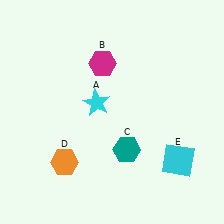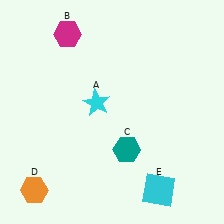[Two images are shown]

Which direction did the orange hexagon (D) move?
The orange hexagon (D) moved left.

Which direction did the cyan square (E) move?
The cyan square (E) moved down.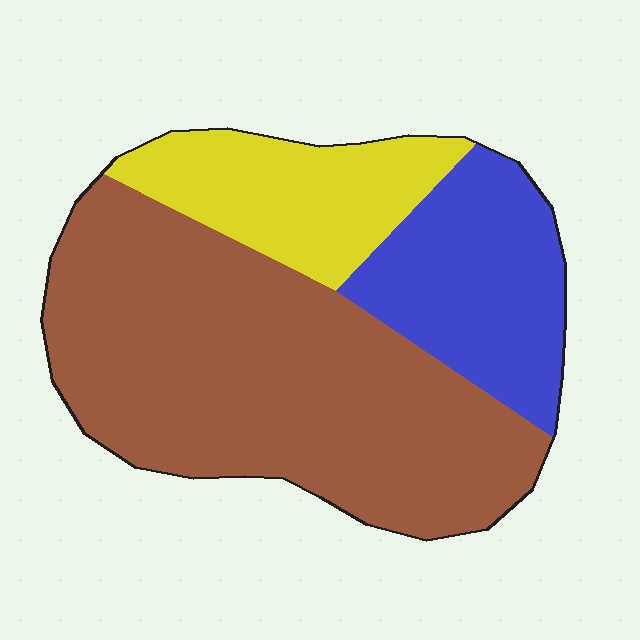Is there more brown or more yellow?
Brown.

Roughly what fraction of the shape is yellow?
Yellow covers about 20% of the shape.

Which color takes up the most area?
Brown, at roughly 60%.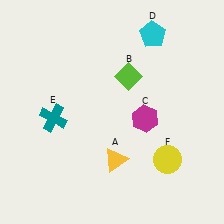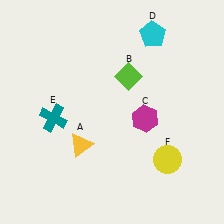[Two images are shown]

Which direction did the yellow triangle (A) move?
The yellow triangle (A) moved left.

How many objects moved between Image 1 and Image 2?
1 object moved between the two images.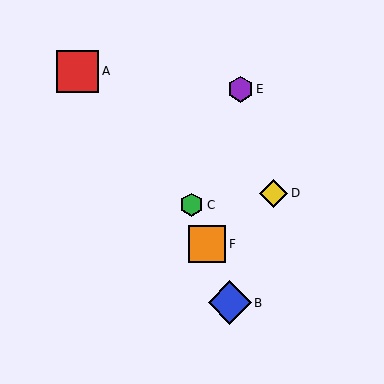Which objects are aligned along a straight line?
Objects B, C, F are aligned along a straight line.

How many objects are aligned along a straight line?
3 objects (B, C, F) are aligned along a straight line.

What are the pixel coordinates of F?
Object F is at (207, 244).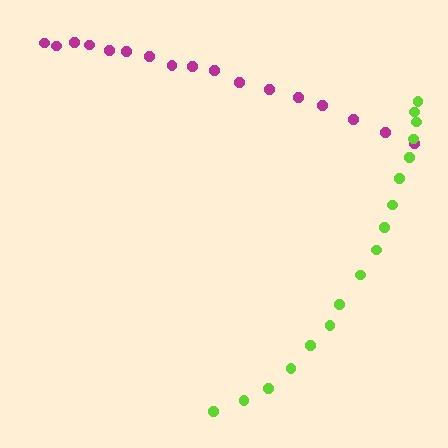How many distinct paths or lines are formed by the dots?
There are 2 distinct paths.